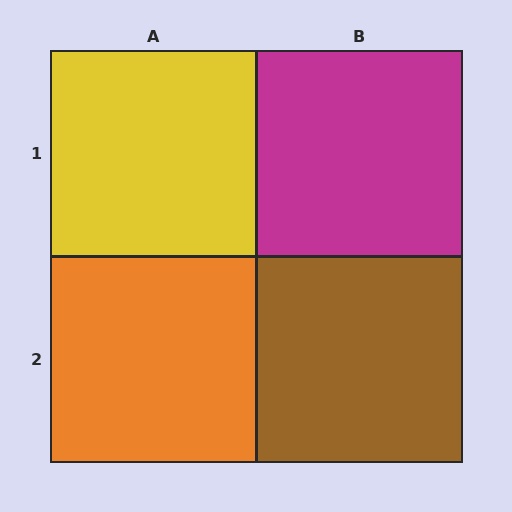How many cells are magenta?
1 cell is magenta.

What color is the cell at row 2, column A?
Orange.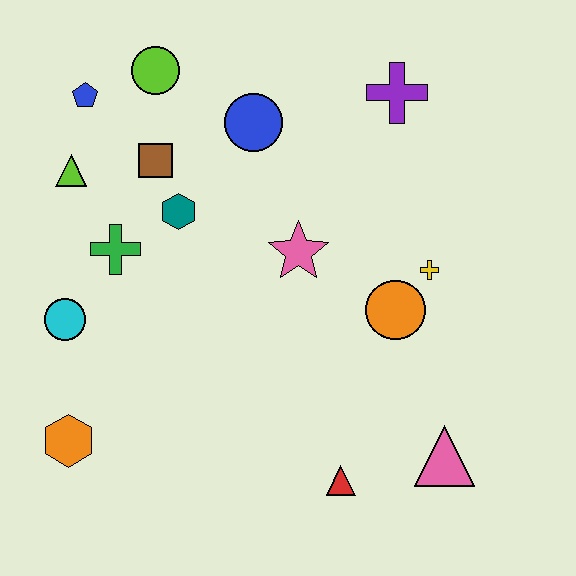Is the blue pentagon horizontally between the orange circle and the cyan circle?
Yes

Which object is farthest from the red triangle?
The blue pentagon is farthest from the red triangle.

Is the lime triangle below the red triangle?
No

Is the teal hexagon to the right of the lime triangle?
Yes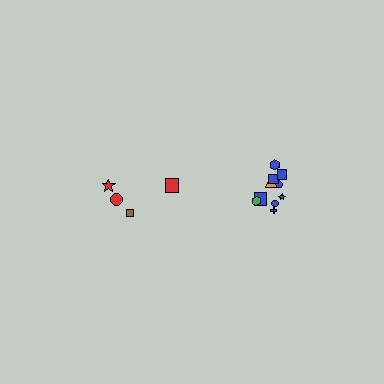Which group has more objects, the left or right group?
The right group.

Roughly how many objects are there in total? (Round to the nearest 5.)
Roughly 15 objects in total.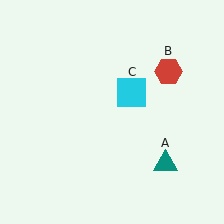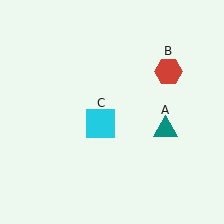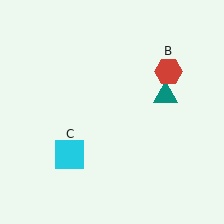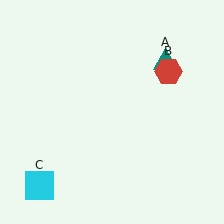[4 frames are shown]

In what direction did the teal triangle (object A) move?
The teal triangle (object A) moved up.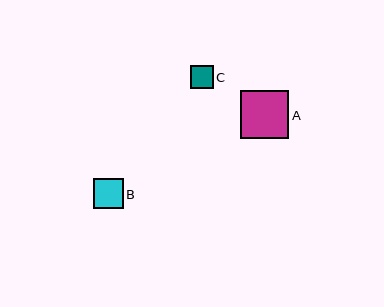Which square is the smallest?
Square C is the smallest with a size of approximately 23 pixels.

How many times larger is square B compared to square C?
Square B is approximately 1.3 times the size of square C.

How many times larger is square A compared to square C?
Square A is approximately 2.1 times the size of square C.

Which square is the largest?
Square A is the largest with a size of approximately 49 pixels.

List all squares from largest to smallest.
From largest to smallest: A, B, C.